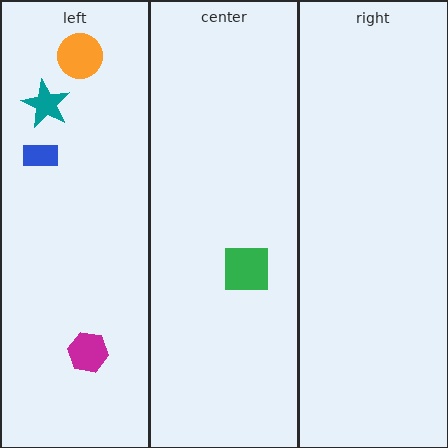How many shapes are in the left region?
4.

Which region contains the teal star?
The left region.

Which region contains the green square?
The center region.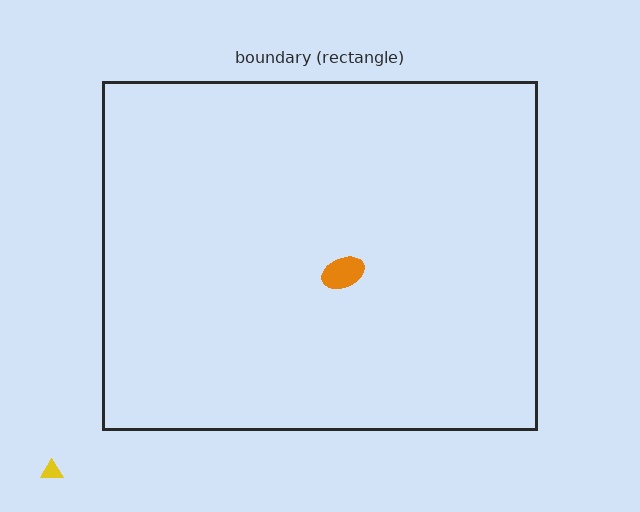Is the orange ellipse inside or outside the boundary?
Inside.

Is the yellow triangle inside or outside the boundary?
Outside.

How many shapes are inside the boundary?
1 inside, 1 outside.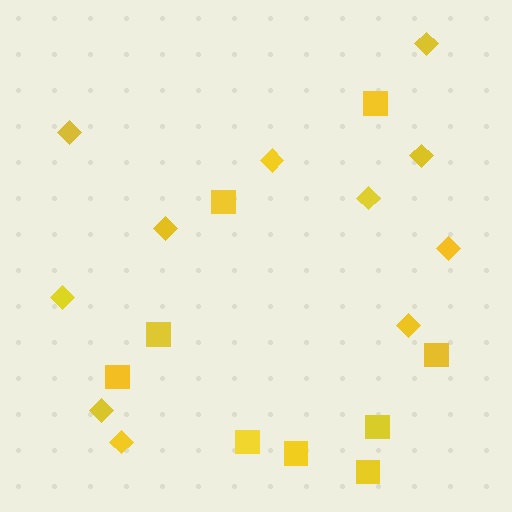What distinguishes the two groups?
There are 2 groups: one group of squares (9) and one group of diamonds (11).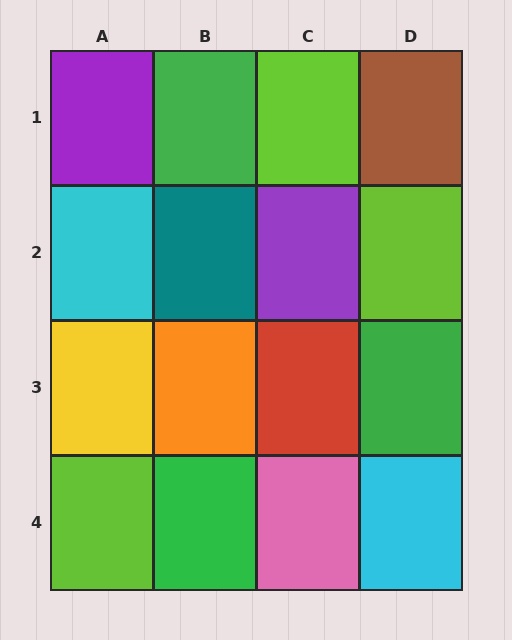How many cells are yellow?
1 cell is yellow.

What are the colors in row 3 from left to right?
Yellow, orange, red, green.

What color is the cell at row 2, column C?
Purple.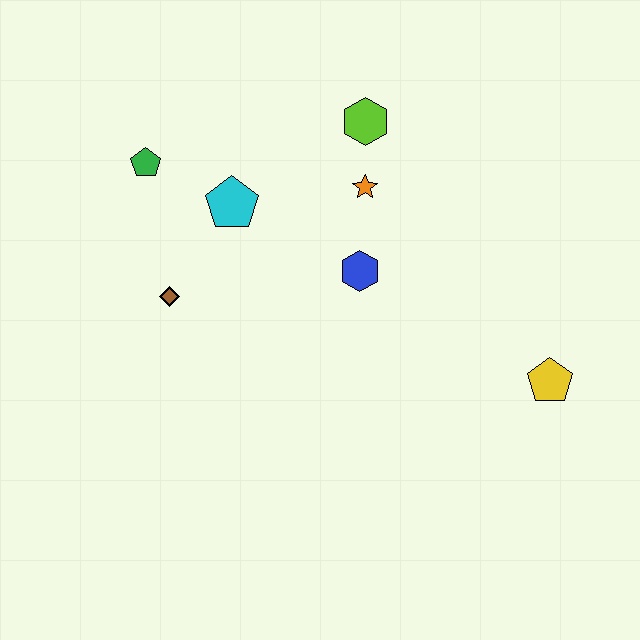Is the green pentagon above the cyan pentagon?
Yes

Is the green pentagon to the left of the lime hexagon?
Yes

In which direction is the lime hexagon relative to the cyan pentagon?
The lime hexagon is to the right of the cyan pentagon.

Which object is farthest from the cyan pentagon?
The yellow pentagon is farthest from the cyan pentagon.